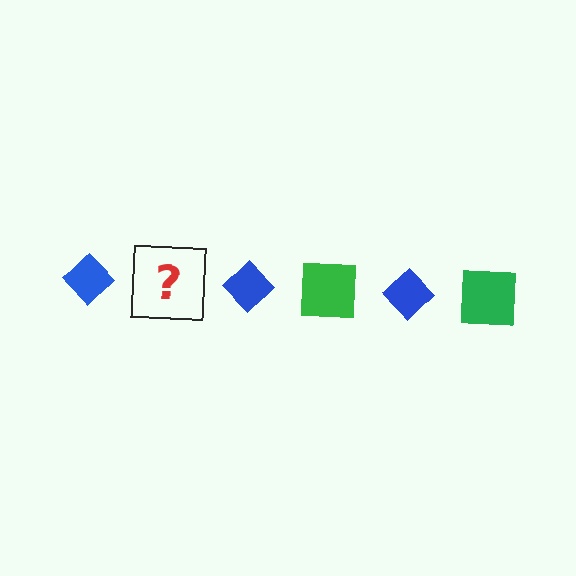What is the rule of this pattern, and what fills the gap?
The rule is that the pattern alternates between blue diamond and green square. The gap should be filled with a green square.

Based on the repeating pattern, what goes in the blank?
The blank should be a green square.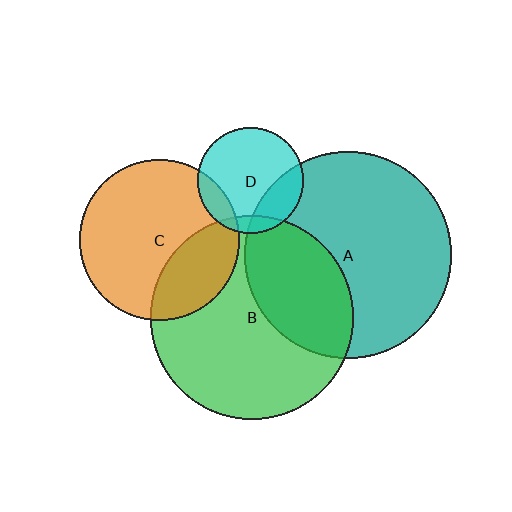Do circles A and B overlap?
Yes.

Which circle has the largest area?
Circle A (teal).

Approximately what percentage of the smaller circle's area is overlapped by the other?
Approximately 35%.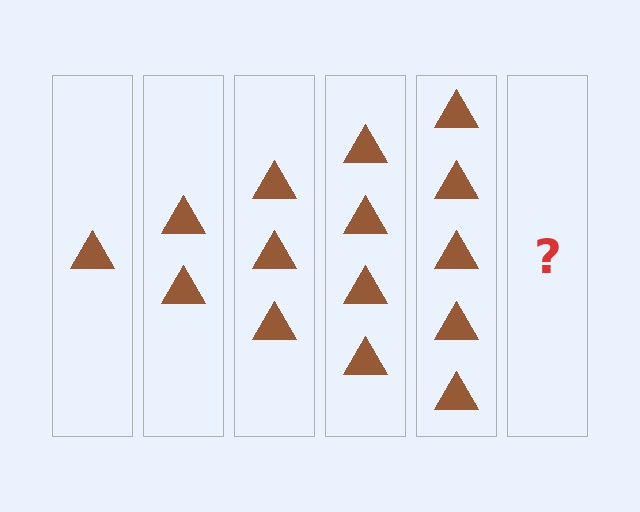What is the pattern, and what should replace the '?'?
The pattern is that each step adds one more triangle. The '?' should be 6 triangles.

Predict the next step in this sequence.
The next step is 6 triangles.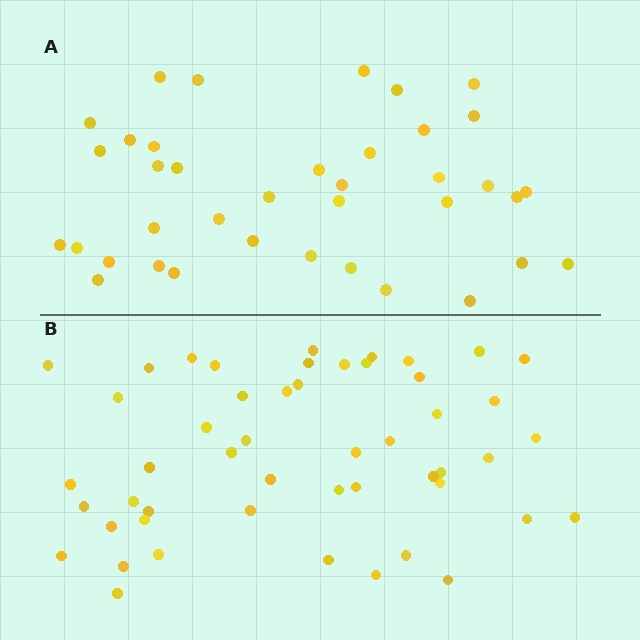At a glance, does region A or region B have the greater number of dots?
Region B (the bottom region) has more dots.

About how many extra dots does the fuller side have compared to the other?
Region B has roughly 12 or so more dots than region A.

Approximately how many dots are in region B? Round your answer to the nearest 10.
About 50 dots.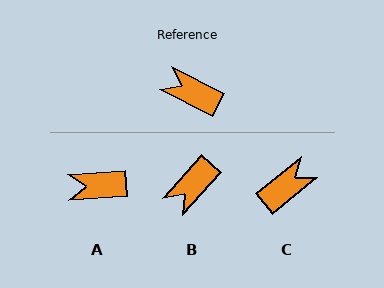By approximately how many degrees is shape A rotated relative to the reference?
Approximately 31 degrees counter-clockwise.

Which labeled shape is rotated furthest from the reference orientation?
C, about 114 degrees away.